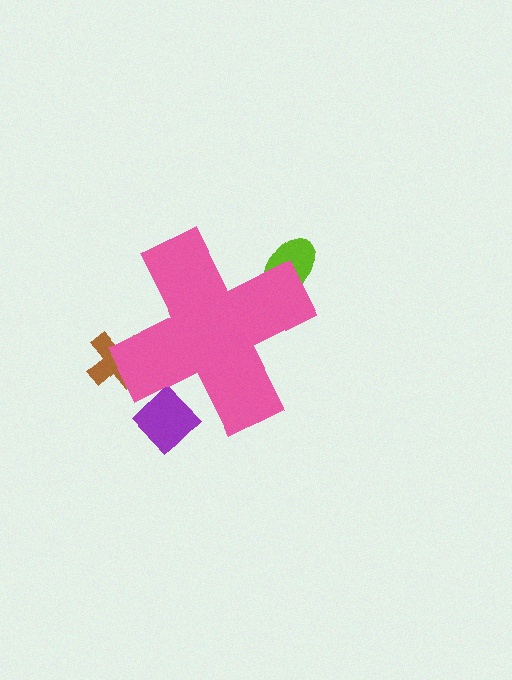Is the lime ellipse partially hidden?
Yes, the lime ellipse is partially hidden behind the pink cross.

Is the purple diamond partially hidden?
Yes, the purple diamond is partially hidden behind the pink cross.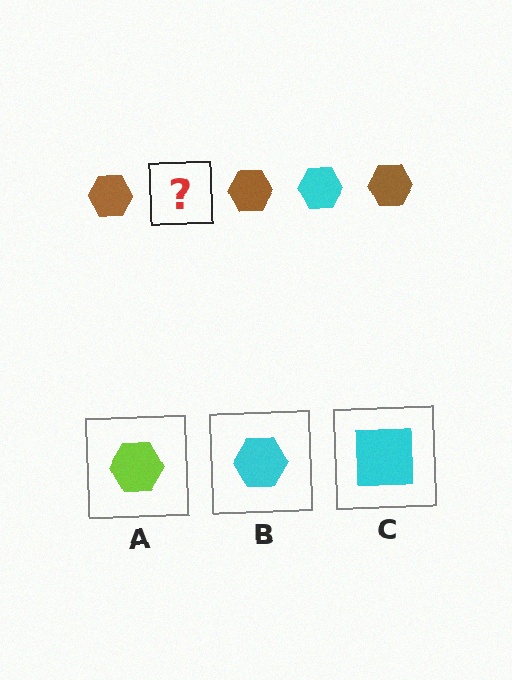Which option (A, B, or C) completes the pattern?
B.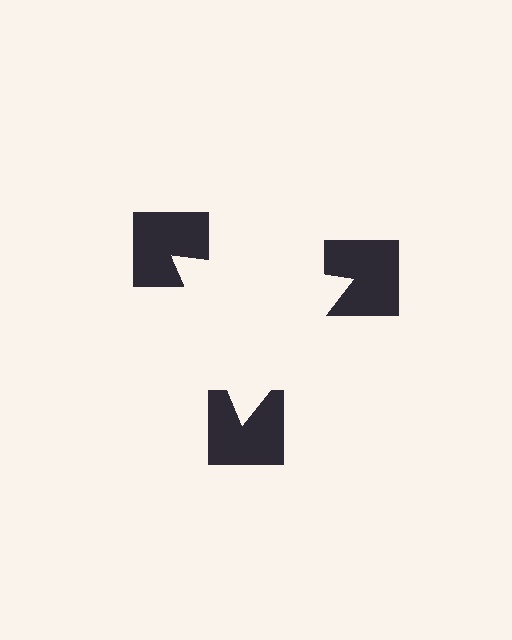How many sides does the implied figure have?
3 sides.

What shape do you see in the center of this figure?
An illusory triangle — its edges are inferred from the aligned wedge cuts in the notched squares, not physically drawn.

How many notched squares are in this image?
There are 3 — one at each vertex of the illusory triangle.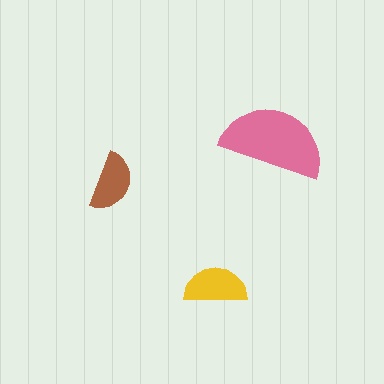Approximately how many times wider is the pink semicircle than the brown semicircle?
About 2 times wider.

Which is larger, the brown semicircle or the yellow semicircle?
The yellow one.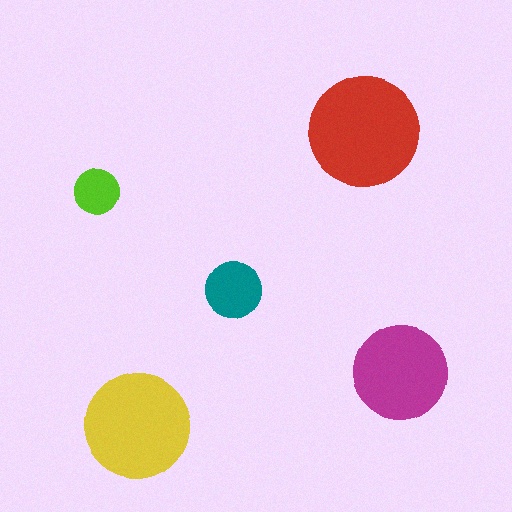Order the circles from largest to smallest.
the red one, the yellow one, the magenta one, the teal one, the lime one.